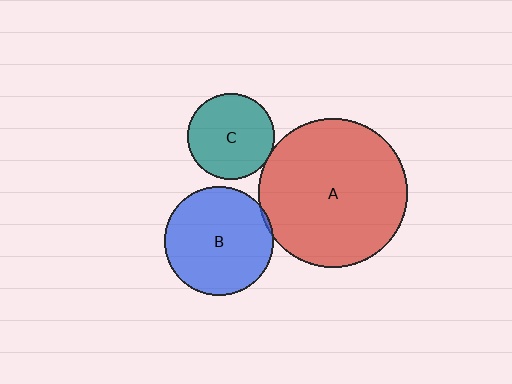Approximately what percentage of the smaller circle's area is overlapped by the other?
Approximately 5%.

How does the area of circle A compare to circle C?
Approximately 3.0 times.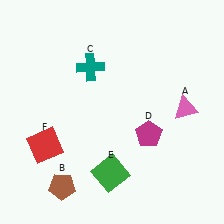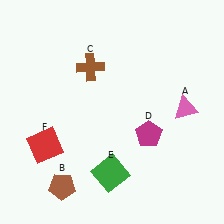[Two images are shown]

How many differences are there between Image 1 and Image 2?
There is 1 difference between the two images.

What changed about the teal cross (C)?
In Image 1, C is teal. In Image 2, it changed to brown.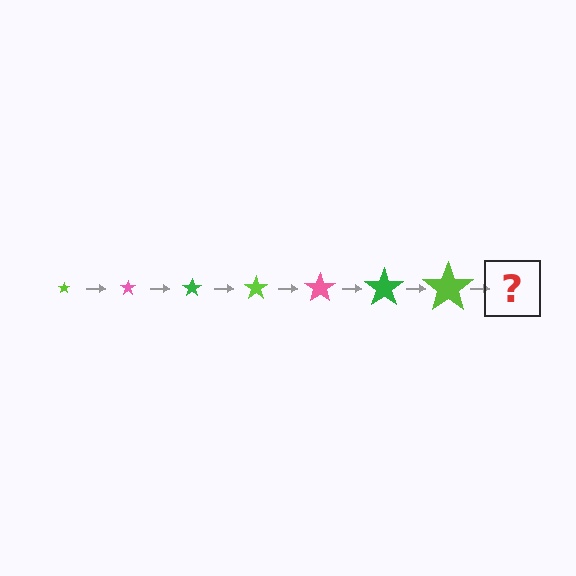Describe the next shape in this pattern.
It should be a pink star, larger than the previous one.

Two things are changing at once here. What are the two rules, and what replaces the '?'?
The two rules are that the star grows larger each step and the color cycles through lime, pink, and green. The '?' should be a pink star, larger than the previous one.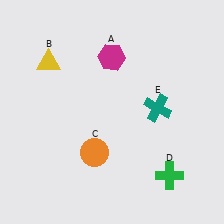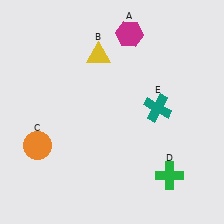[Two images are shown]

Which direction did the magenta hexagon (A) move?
The magenta hexagon (A) moved up.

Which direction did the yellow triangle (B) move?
The yellow triangle (B) moved right.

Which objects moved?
The objects that moved are: the magenta hexagon (A), the yellow triangle (B), the orange circle (C).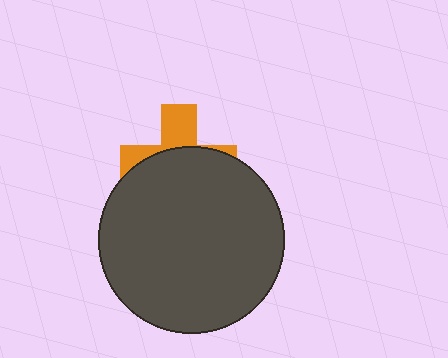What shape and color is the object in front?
The object in front is a dark gray circle.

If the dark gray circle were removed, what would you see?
You would see the complete orange cross.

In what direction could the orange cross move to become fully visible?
The orange cross could move up. That would shift it out from behind the dark gray circle entirely.